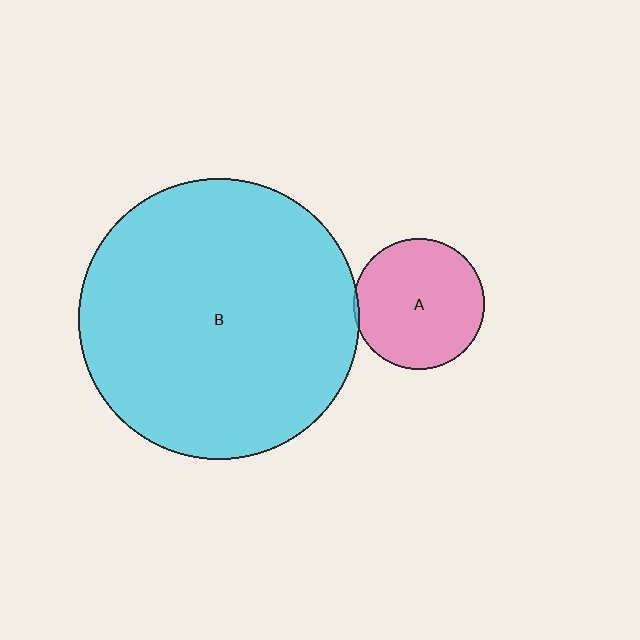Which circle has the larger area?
Circle B (cyan).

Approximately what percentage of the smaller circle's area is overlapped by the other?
Approximately 5%.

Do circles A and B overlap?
Yes.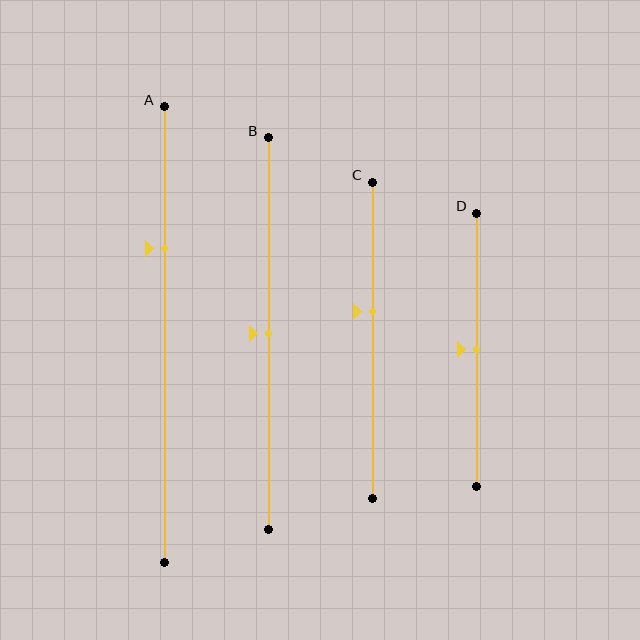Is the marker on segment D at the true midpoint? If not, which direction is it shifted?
Yes, the marker on segment D is at the true midpoint.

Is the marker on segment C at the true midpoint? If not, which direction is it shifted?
No, the marker on segment C is shifted upward by about 9% of the segment length.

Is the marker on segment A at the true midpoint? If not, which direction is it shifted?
No, the marker on segment A is shifted upward by about 19% of the segment length.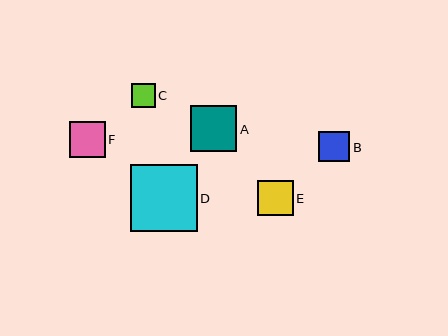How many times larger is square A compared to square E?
Square A is approximately 1.3 times the size of square E.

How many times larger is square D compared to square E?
Square D is approximately 1.9 times the size of square E.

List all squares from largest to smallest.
From largest to smallest: D, A, F, E, B, C.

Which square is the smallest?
Square C is the smallest with a size of approximately 24 pixels.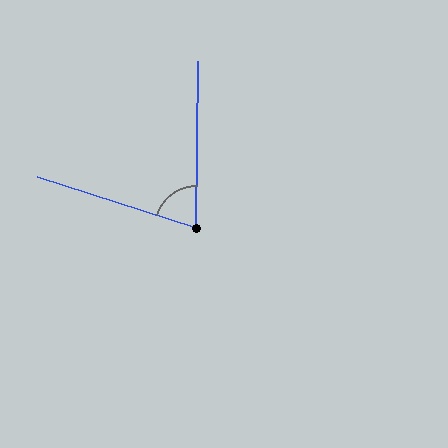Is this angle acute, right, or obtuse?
It is acute.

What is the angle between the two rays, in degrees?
Approximately 73 degrees.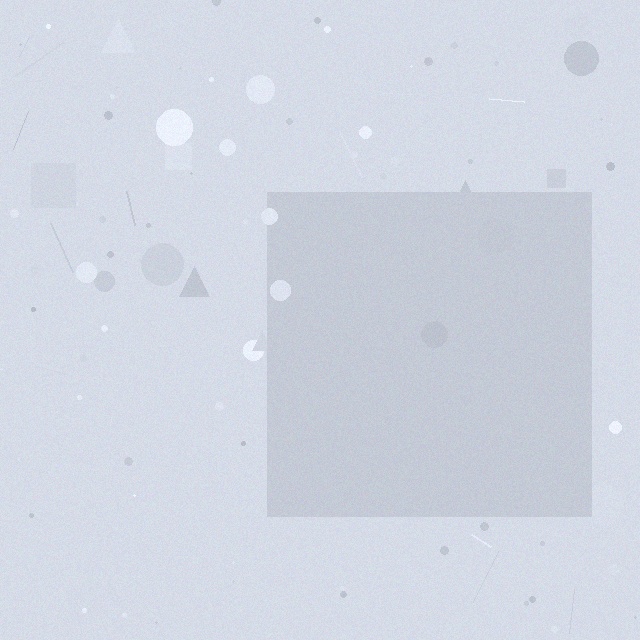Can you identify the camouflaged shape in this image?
The camouflaged shape is a square.